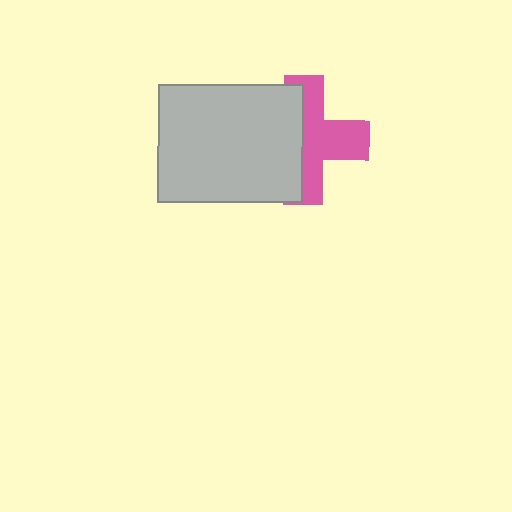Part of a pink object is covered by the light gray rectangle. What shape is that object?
It is a cross.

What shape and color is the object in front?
The object in front is a light gray rectangle.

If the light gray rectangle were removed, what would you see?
You would see the complete pink cross.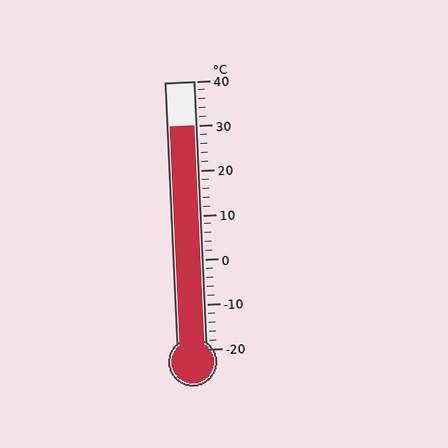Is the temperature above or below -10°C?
The temperature is above -10°C.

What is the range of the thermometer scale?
The thermometer scale ranges from -20°C to 40°C.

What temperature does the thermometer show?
The thermometer shows approximately 30°C.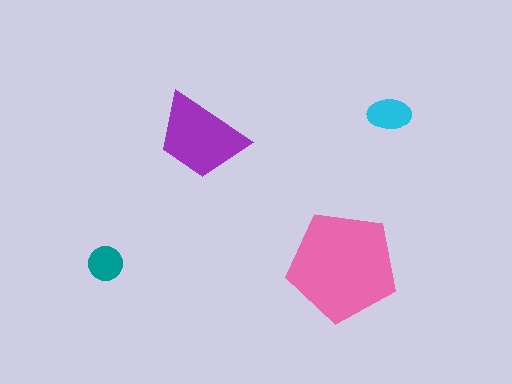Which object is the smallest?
The teal circle.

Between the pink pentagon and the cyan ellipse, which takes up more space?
The pink pentagon.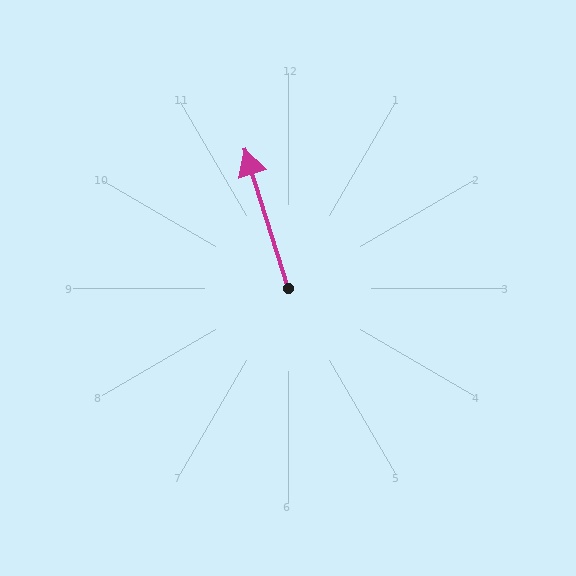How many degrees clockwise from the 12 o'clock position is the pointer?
Approximately 343 degrees.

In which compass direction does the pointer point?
North.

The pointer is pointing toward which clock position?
Roughly 11 o'clock.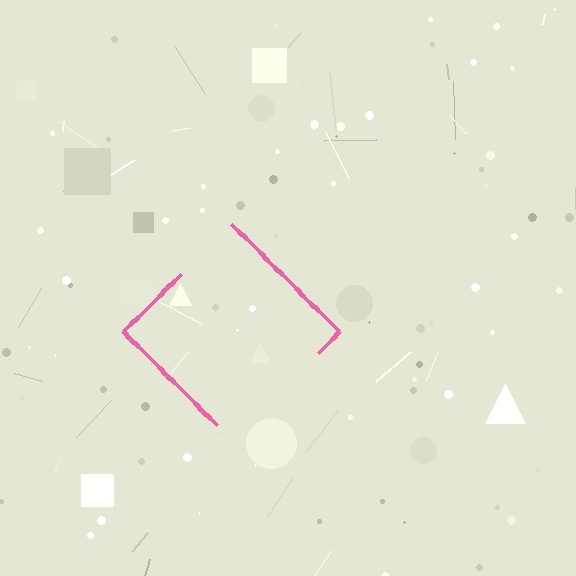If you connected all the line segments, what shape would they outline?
They would outline a diamond.